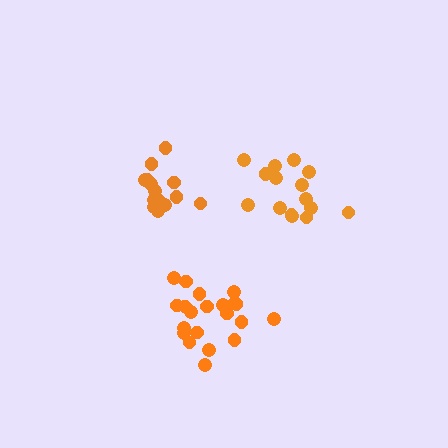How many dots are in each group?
Group 1: 15 dots, Group 2: 21 dots, Group 3: 15 dots (51 total).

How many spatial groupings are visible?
There are 3 spatial groupings.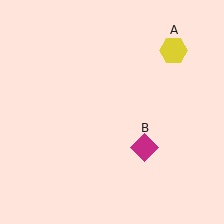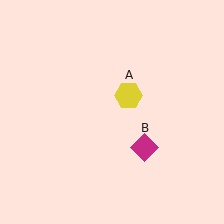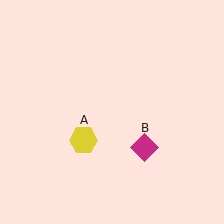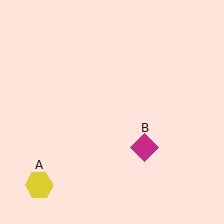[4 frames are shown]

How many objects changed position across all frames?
1 object changed position: yellow hexagon (object A).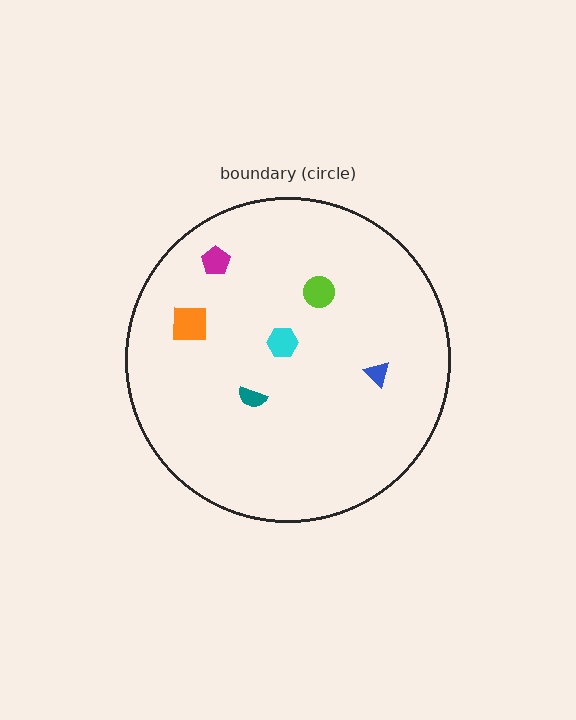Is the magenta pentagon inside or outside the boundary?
Inside.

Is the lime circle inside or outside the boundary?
Inside.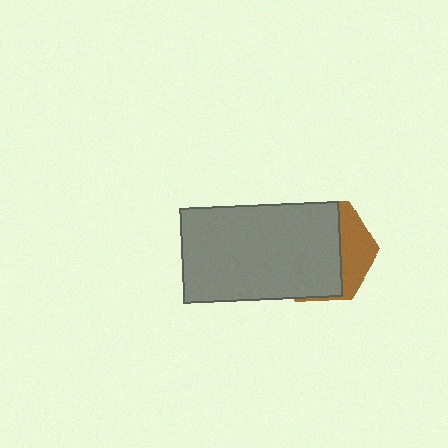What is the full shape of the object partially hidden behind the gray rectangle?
The partially hidden object is a brown hexagon.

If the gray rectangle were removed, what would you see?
You would see the complete brown hexagon.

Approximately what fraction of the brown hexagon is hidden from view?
Roughly 69% of the brown hexagon is hidden behind the gray rectangle.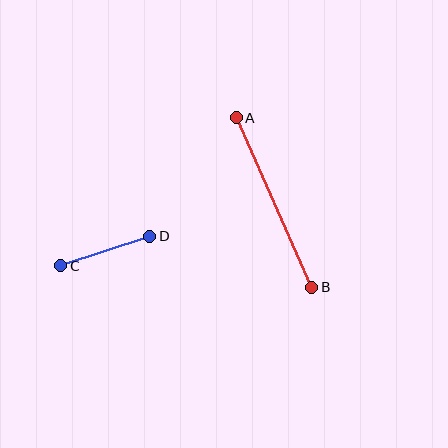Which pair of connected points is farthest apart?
Points A and B are farthest apart.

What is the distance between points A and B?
The distance is approximately 186 pixels.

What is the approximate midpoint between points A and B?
The midpoint is at approximately (274, 202) pixels.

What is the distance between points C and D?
The distance is approximately 94 pixels.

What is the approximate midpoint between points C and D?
The midpoint is at approximately (105, 251) pixels.